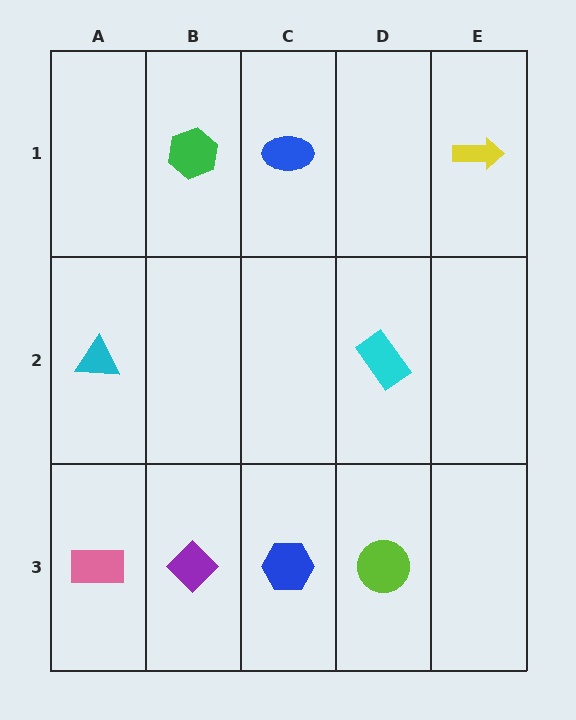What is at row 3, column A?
A pink rectangle.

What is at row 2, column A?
A cyan triangle.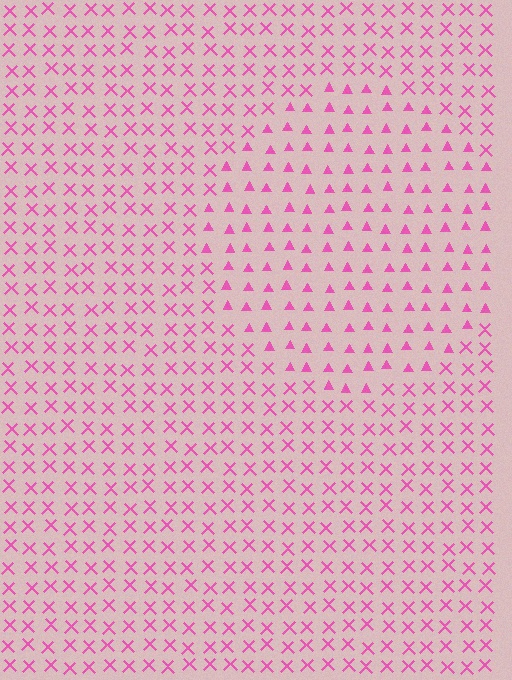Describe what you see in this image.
The image is filled with small pink elements arranged in a uniform grid. A circle-shaped region contains triangles, while the surrounding area contains X marks. The boundary is defined purely by the change in element shape.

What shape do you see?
I see a circle.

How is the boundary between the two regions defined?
The boundary is defined by a change in element shape: triangles inside vs. X marks outside. All elements share the same color and spacing.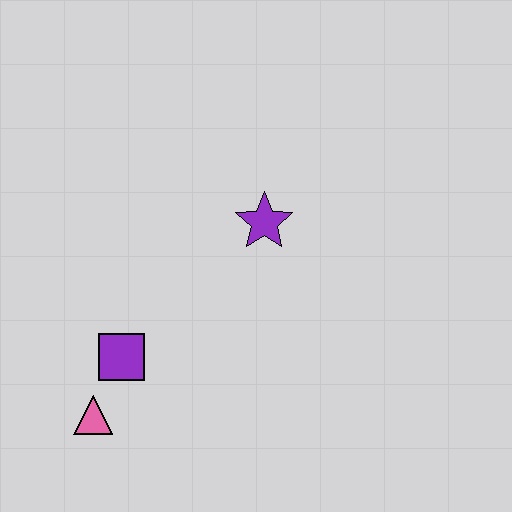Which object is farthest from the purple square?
The purple star is farthest from the purple square.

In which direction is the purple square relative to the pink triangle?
The purple square is above the pink triangle.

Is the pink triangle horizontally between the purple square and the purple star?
No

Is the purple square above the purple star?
No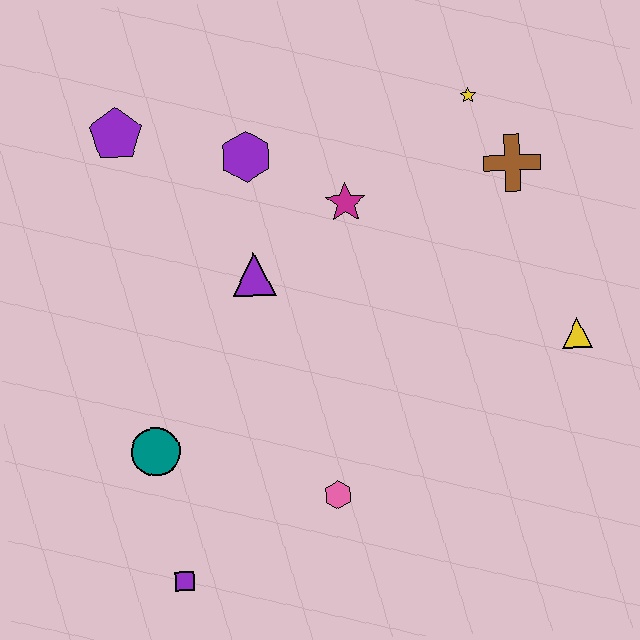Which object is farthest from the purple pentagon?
The yellow triangle is farthest from the purple pentagon.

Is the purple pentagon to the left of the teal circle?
Yes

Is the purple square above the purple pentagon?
No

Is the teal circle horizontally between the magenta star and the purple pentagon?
Yes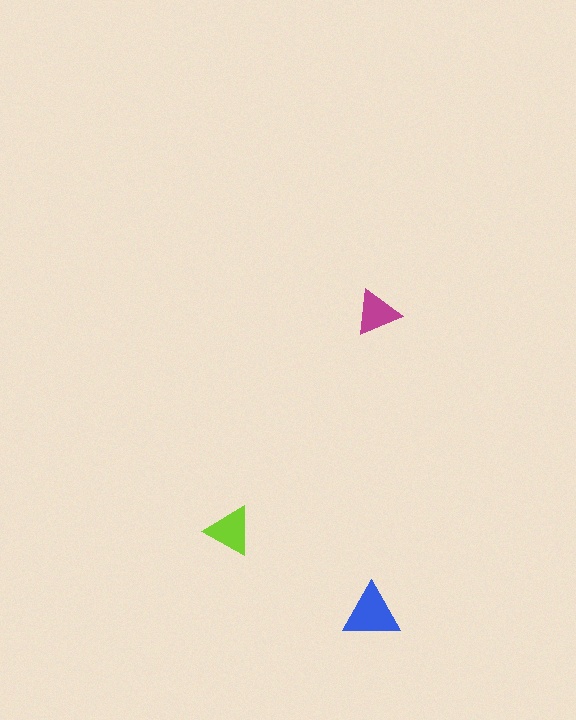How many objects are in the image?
There are 3 objects in the image.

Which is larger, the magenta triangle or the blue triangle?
The blue one.